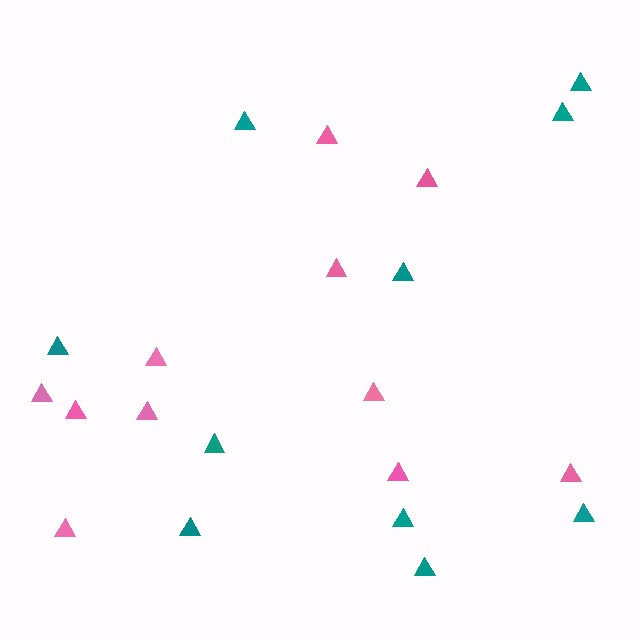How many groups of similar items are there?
There are 2 groups: one group of pink triangles (11) and one group of teal triangles (10).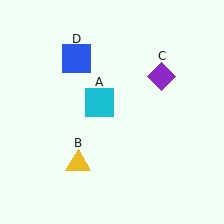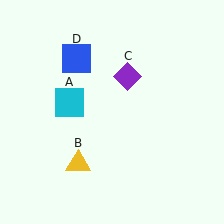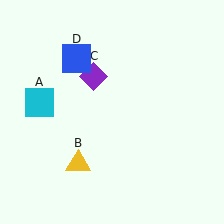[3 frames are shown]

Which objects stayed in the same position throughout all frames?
Yellow triangle (object B) and blue square (object D) remained stationary.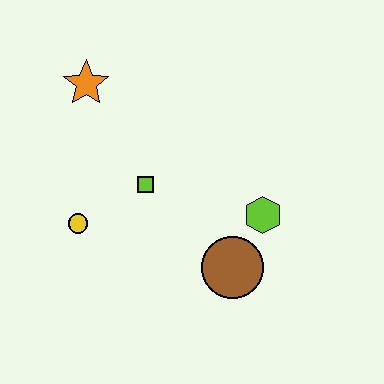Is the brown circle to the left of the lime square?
No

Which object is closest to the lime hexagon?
The brown circle is closest to the lime hexagon.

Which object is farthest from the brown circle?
The orange star is farthest from the brown circle.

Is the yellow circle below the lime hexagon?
Yes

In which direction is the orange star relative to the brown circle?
The orange star is above the brown circle.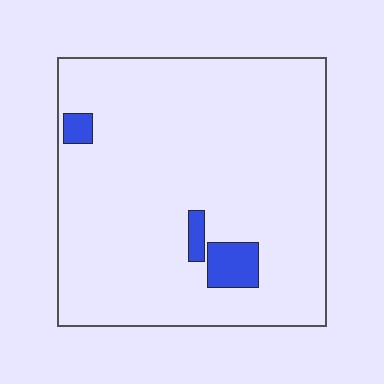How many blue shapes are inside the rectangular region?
3.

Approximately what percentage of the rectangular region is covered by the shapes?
Approximately 5%.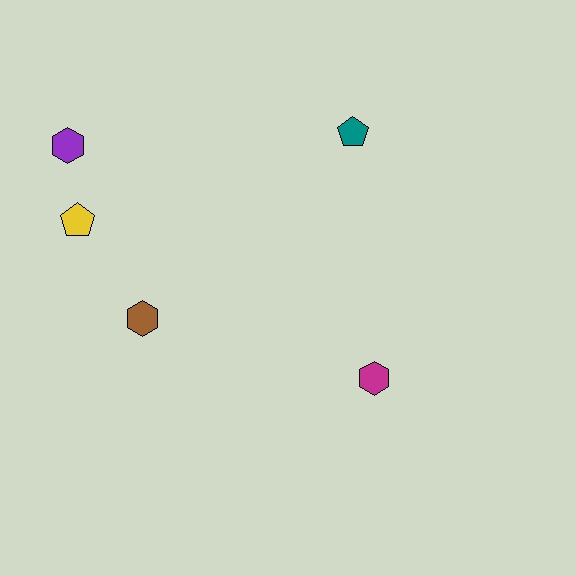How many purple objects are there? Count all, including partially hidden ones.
There is 1 purple object.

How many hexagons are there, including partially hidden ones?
There are 3 hexagons.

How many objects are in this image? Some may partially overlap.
There are 5 objects.